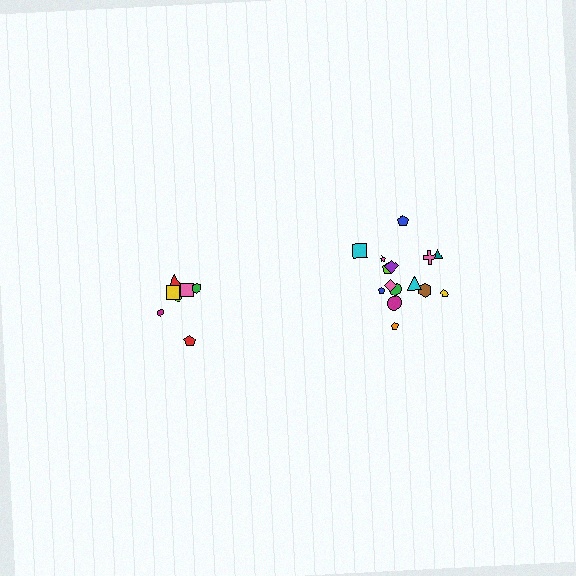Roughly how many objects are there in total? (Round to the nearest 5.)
Roughly 20 objects in total.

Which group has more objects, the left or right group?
The right group.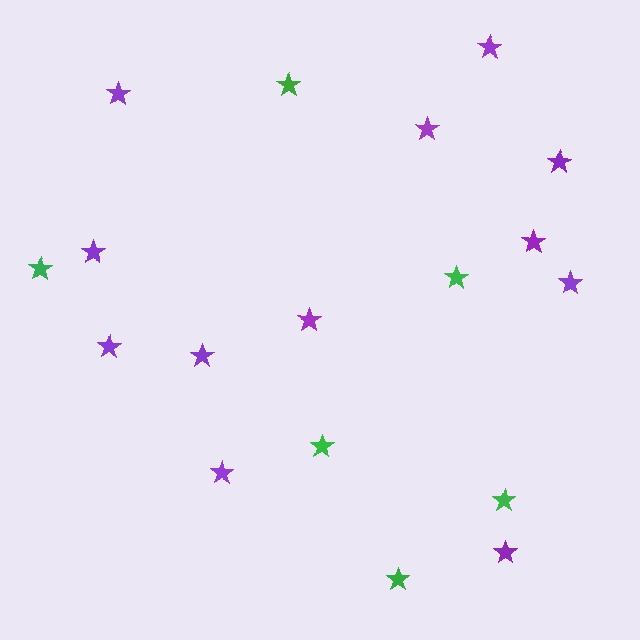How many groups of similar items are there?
There are 2 groups: one group of green stars (6) and one group of purple stars (12).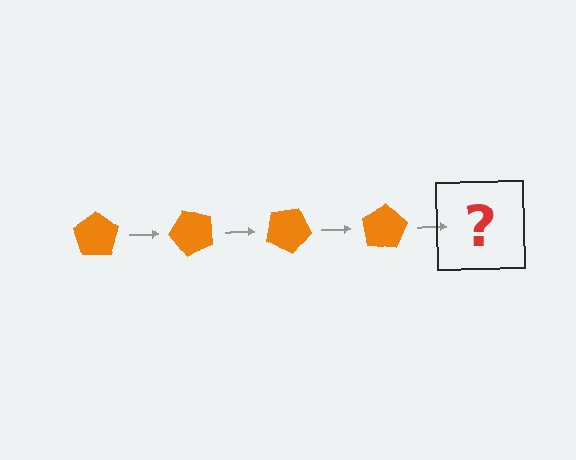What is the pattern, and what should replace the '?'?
The pattern is that the pentagon rotates 50 degrees each step. The '?' should be an orange pentagon rotated 200 degrees.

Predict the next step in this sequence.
The next step is an orange pentagon rotated 200 degrees.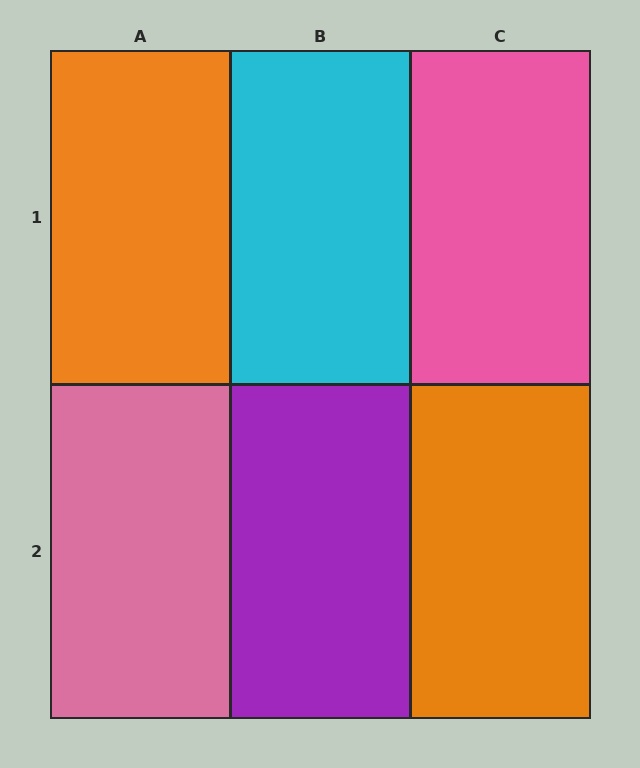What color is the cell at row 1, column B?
Cyan.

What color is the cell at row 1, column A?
Orange.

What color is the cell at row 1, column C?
Pink.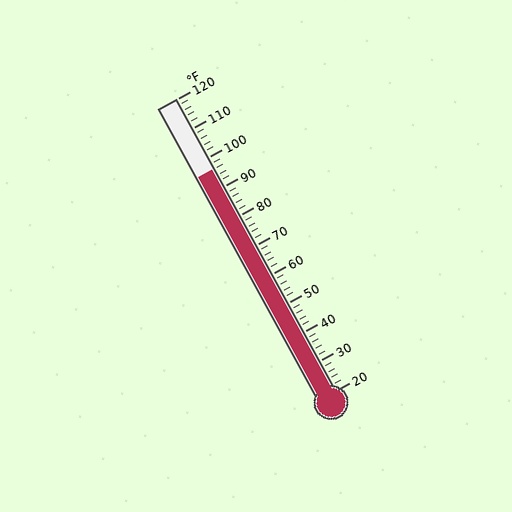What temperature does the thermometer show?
The thermometer shows approximately 96°F.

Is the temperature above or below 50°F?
The temperature is above 50°F.